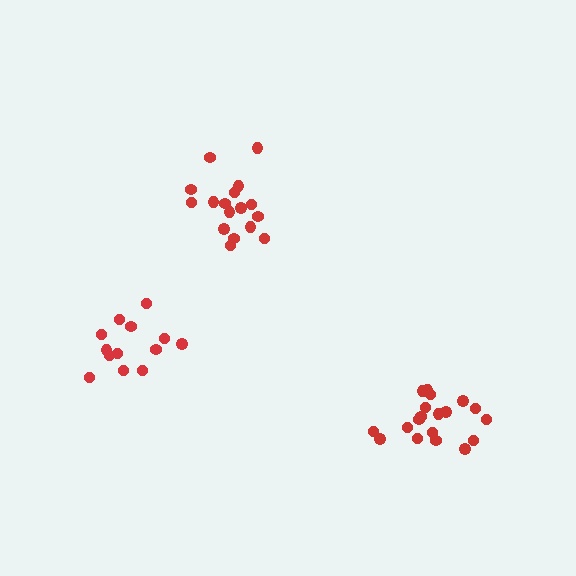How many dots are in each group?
Group 1: 17 dots, Group 2: 19 dots, Group 3: 13 dots (49 total).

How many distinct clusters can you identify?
There are 3 distinct clusters.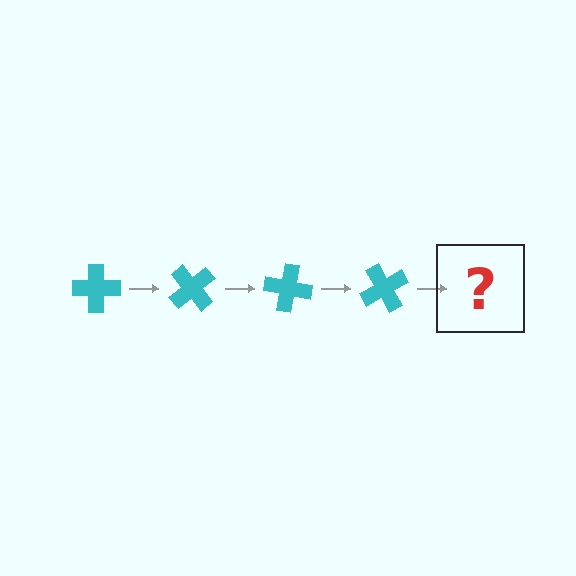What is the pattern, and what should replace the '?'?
The pattern is that the cross rotates 50 degrees each step. The '?' should be a cyan cross rotated 200 degrees.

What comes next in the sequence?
The next element should be a cyan cross rotated 200 degrees.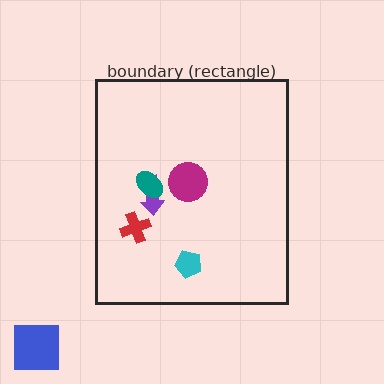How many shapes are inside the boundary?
5 inside, 1 outside.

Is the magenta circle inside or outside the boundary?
Inside.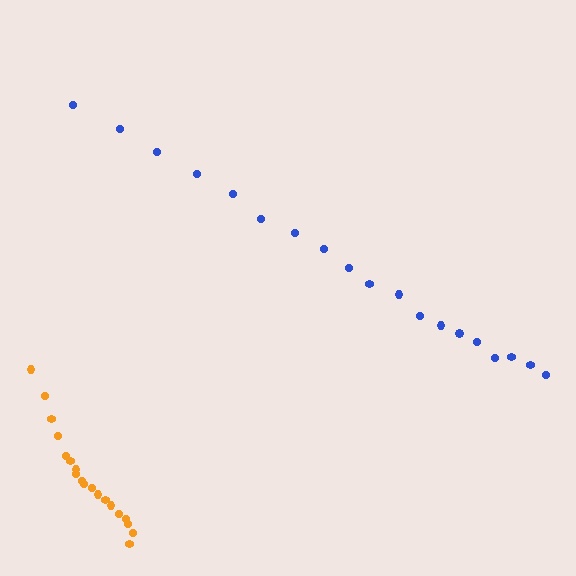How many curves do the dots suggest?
There are 2 distinct paths.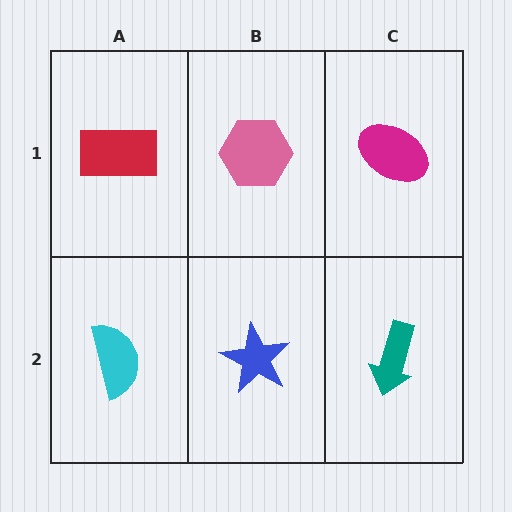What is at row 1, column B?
A pink hexagon.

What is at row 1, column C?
A magenta ellipse.